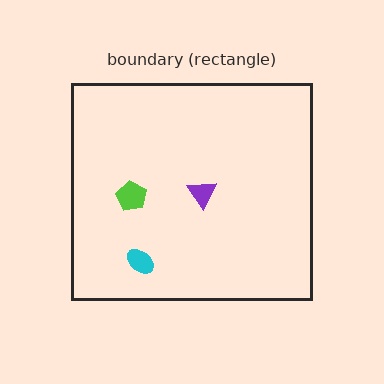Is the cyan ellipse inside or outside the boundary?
Inside.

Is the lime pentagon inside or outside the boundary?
Inside.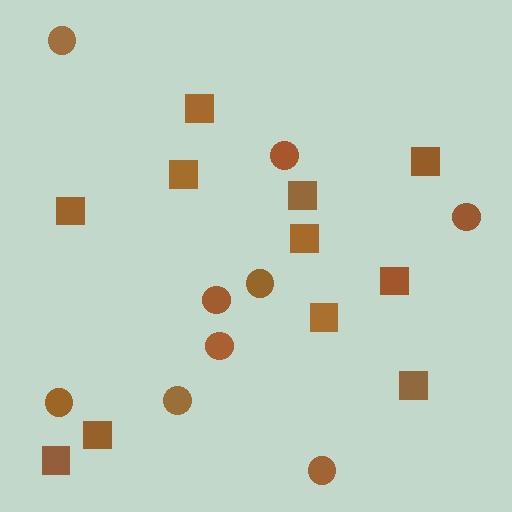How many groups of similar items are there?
There are 2 groups: one group of circles (9) and one group of squares (11).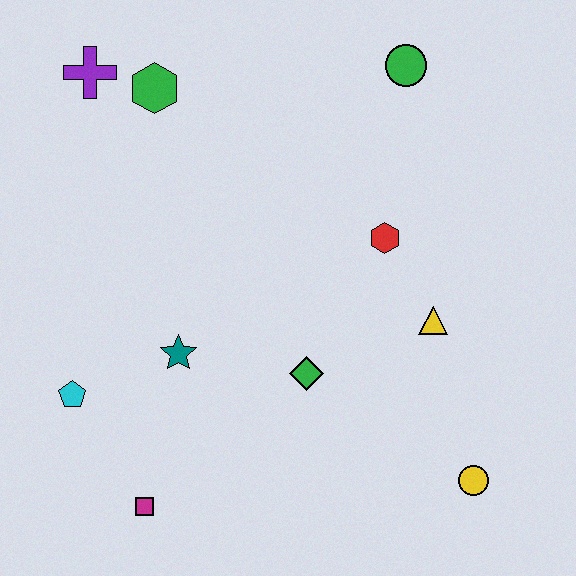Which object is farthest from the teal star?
The green circle is farthest from the teal star.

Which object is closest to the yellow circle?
The yellow triangle is closest to the yellow circle.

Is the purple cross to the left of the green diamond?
Yes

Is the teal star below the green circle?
Yes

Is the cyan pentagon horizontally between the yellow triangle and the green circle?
No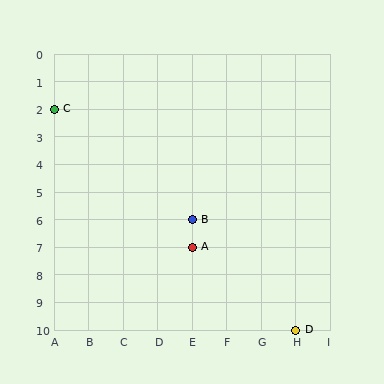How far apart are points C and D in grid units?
Points C and D are 7 columns and 8 rows apart (about 10.6 grid units diagonally).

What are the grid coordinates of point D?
Point D is at grid coordinates (H, 10).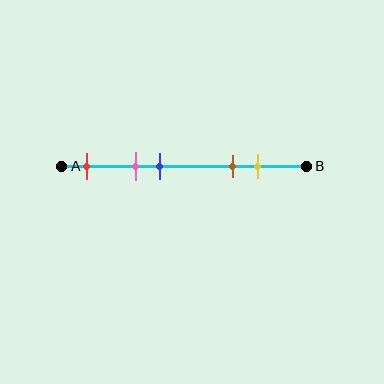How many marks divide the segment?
There are 5 marks dividing the segment.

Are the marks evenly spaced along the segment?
No, the marks are not evenly spaced.